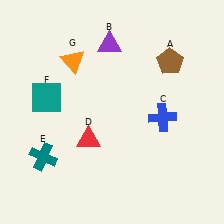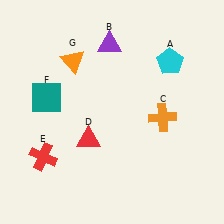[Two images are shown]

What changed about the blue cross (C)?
In Image 1, C is blue. In Image 2, it changed to orange.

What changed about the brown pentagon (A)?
In Image 1, A is brown. In Image 2, it changed to cyan.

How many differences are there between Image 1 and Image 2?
There are 3 differences between the two images.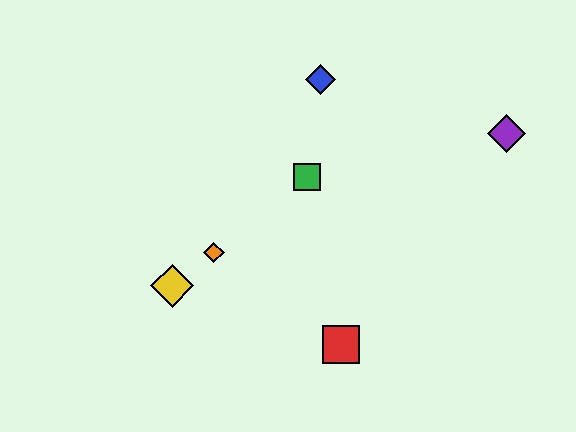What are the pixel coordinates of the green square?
The green square is at (307, 177).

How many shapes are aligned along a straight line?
3 shapes (the green square, the yellow diamond, the orange diamond) are aligned along a straight line.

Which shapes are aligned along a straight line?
The green square, the yellow diamond, the orange diamond are aligned along a straight line.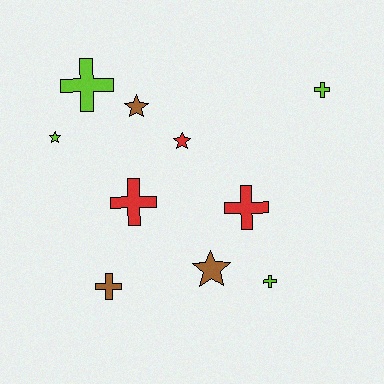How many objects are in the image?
There are 10 objects.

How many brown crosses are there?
There is 1 brown cross.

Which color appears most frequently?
Lime, with 4 objects.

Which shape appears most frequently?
Cross, with 6 objects.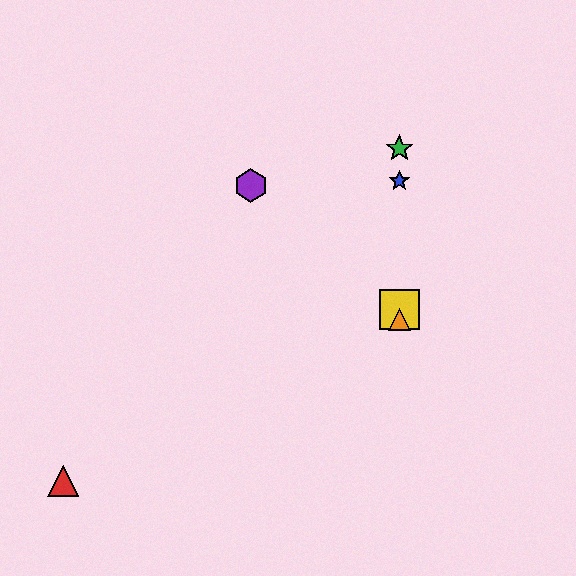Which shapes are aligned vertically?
The blue star, the green star, the yellow square, the orange triangle are aligned vertically.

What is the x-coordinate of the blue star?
The blue star is at x≈399.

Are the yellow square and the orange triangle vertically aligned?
Yes, both are at x≈399.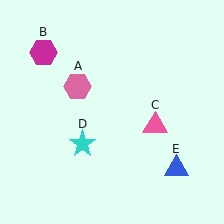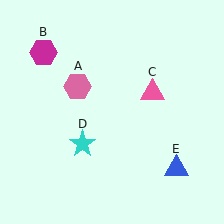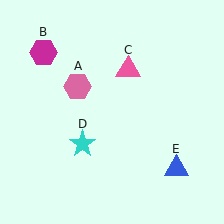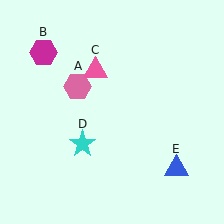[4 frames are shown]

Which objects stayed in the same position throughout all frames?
Pink hexagon (object A) and magenta hexagon (object B) and cyan star (object D) and blue triangle (object E) remained stationary.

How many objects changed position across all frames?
1 object changed position: pink triangle (object C).